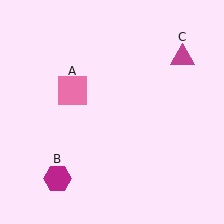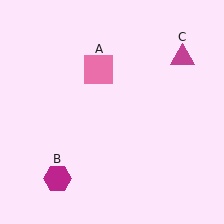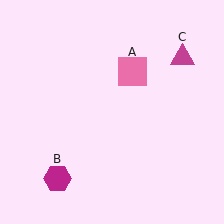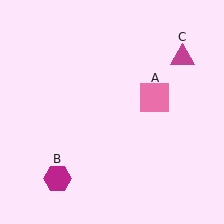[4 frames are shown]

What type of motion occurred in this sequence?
The pink square (object A) rotated clockwise around the center of the scene.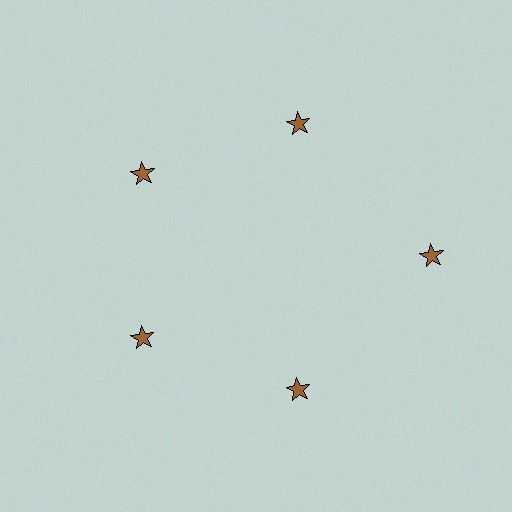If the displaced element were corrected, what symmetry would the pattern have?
It would have 5-fold rotational symmetry — the pattern would map onto itself every 72 degrees.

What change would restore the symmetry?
The symmetry would be restored by moving it inward, back onto the ring so that all 5 stars sit at equal angles and equal distance from the center.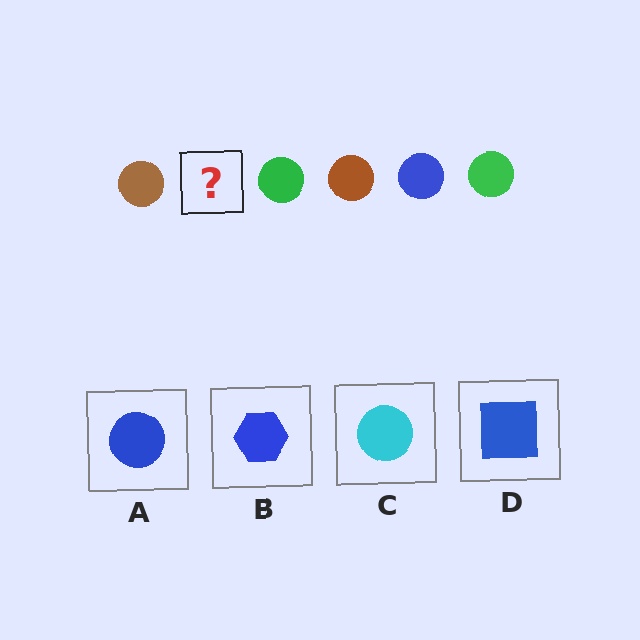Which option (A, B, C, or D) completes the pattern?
A.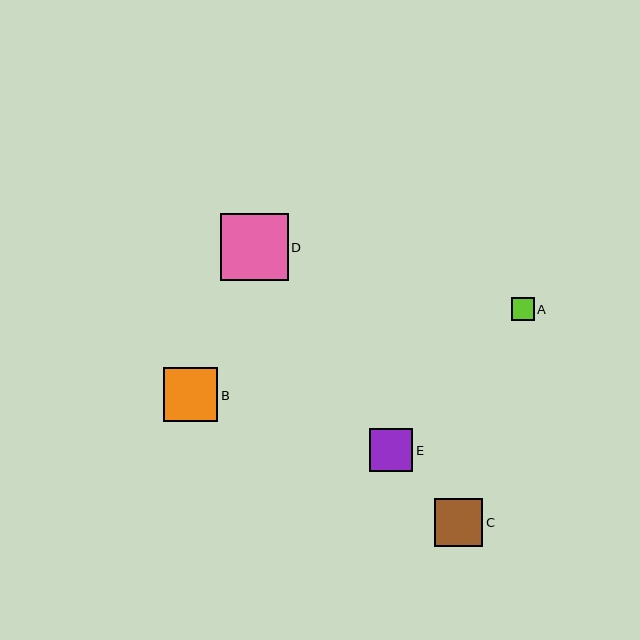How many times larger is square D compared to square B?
Square D is approximately 1.2 times the size of square B.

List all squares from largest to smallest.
From largest to smallest: D, B, C, E, A.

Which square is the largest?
Square D is the largest with a size of approximately 68 pixels.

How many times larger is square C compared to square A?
Square C is approximately 2.1 times the size of square A.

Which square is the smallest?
Square A is the smallest with a size of approximately 23 pixels.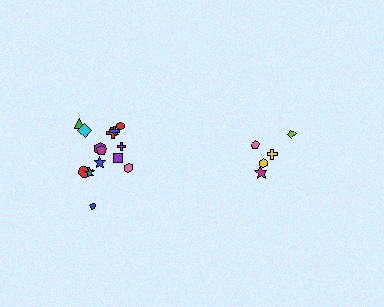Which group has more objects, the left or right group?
The left group.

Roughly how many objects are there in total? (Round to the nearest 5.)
Roughly 20 objects in total.